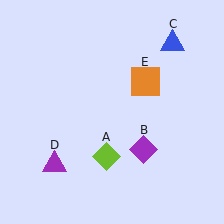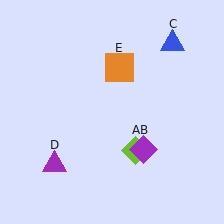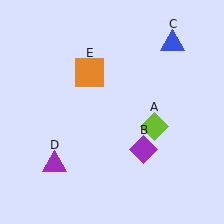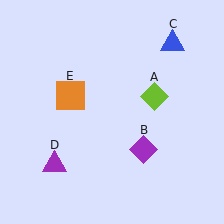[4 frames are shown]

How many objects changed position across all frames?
2 objects changed position: lime diamond (object A), orange square (object E).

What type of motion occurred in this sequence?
The lime diamond (object A), orange square (object E) rotated counterclockwise around the center of the scene.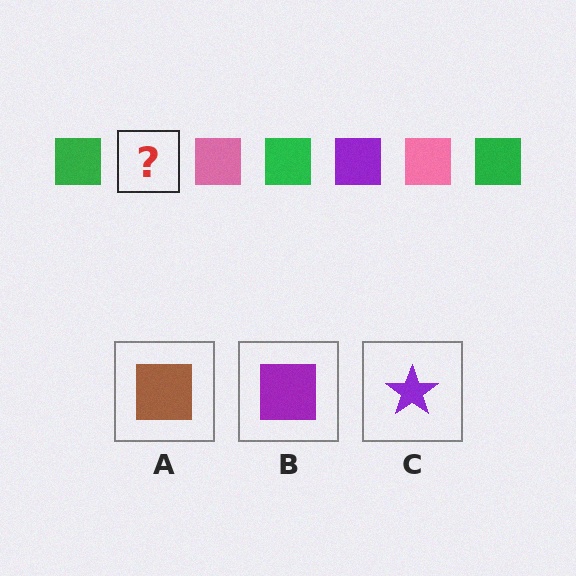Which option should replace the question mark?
Option B.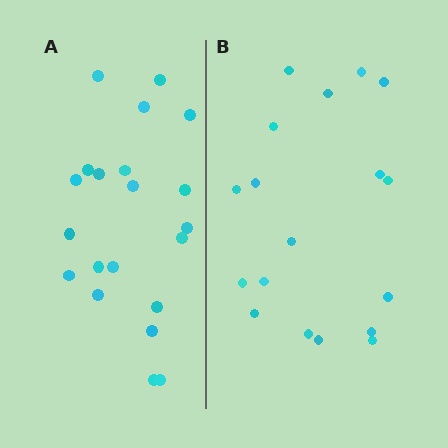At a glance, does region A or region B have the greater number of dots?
Region A (the left region) has more dots.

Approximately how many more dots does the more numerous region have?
Region A has just a few more — roughly 2 or 3 more dots than region B.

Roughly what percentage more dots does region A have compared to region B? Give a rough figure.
About 15% more.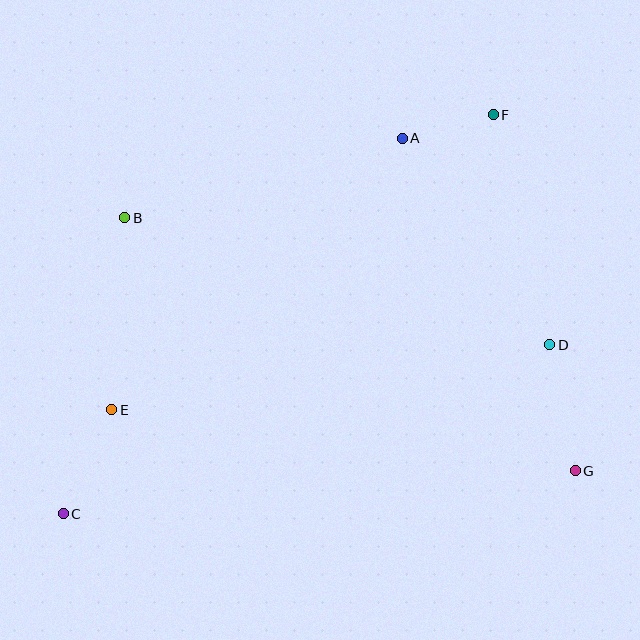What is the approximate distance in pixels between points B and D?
The distance between B and D is approximately 443 pixels.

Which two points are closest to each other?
Points A and F are closest to each other.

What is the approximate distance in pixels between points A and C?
The distance between A and C is approximately 506 pixels.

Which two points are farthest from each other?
Points C and F are farthest from each other.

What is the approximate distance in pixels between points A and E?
The distance between A and E is approximately 398 pixels.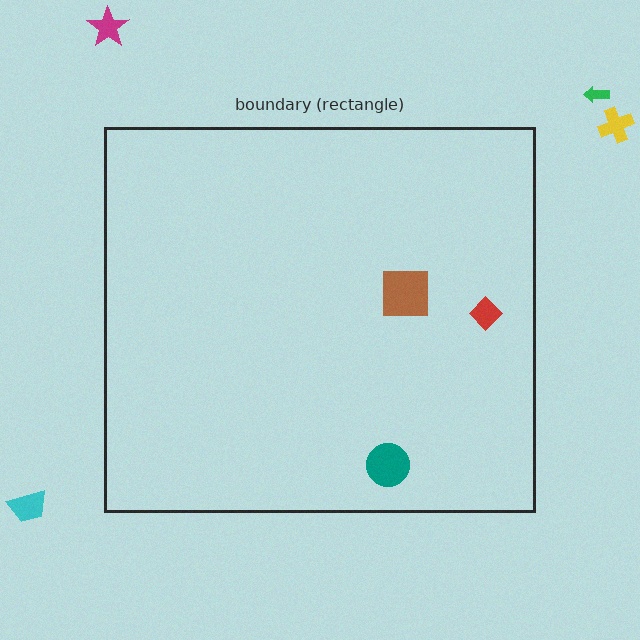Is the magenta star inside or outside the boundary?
Outside.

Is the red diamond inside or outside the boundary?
Inside.